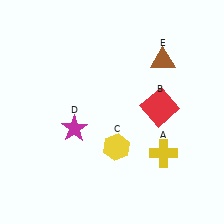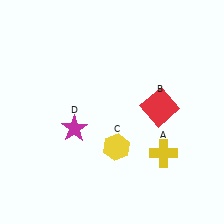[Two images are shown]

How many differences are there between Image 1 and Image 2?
There is 1 difference between the two images.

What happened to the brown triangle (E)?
The brown triangle (E) was removed in Image 2. It was in the top-right area of Image 1.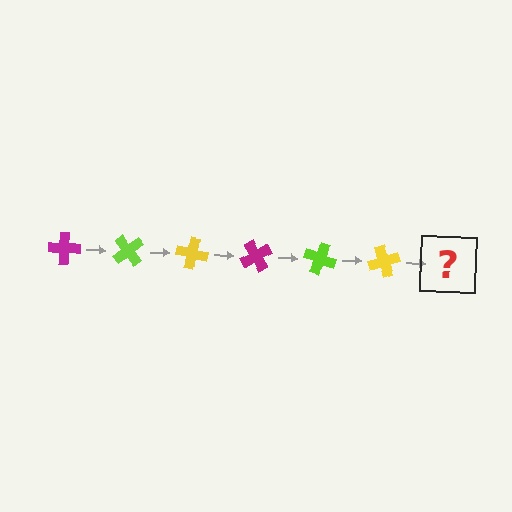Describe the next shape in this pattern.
It should be a magenta cross, rotated 300 degrees from the start.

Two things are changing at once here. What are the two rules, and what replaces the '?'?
The two rules are that it rotates 50 degrees each step and the color cycles through magenta, lime, and yellow. The '?' should be a magenta cross, rotated 300 degrees from the start.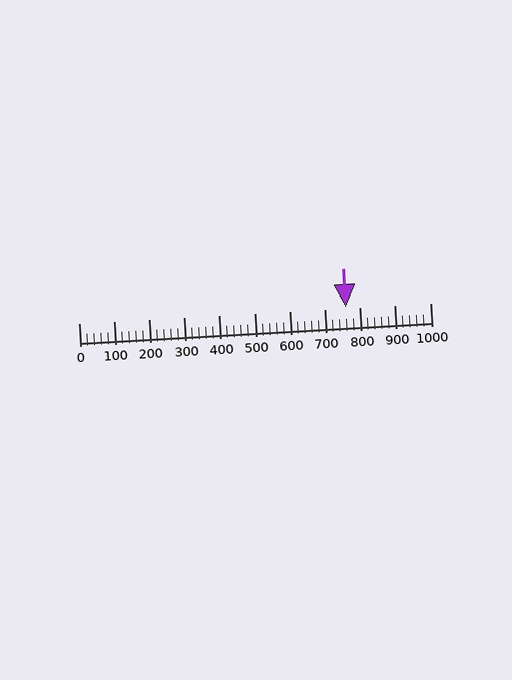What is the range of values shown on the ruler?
The ruler shows values from 0 to 1000.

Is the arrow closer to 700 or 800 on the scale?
The arrow is closer to 800.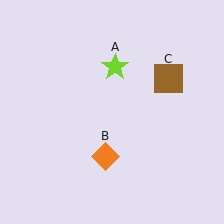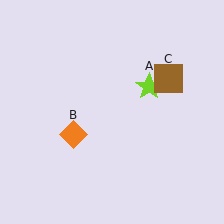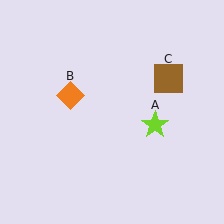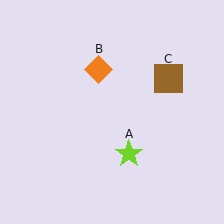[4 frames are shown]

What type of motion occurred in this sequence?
The lime star (object A), orange diamond (object B) rotated clockwise around the center of the scene.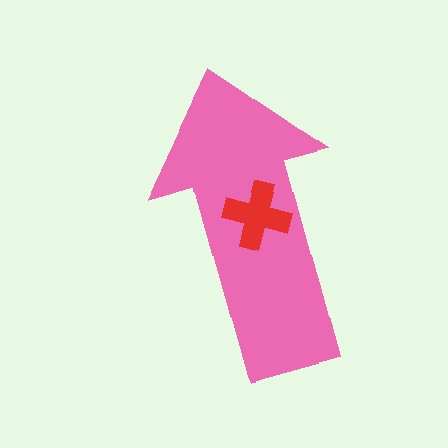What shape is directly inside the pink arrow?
The red cross.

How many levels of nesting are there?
2.